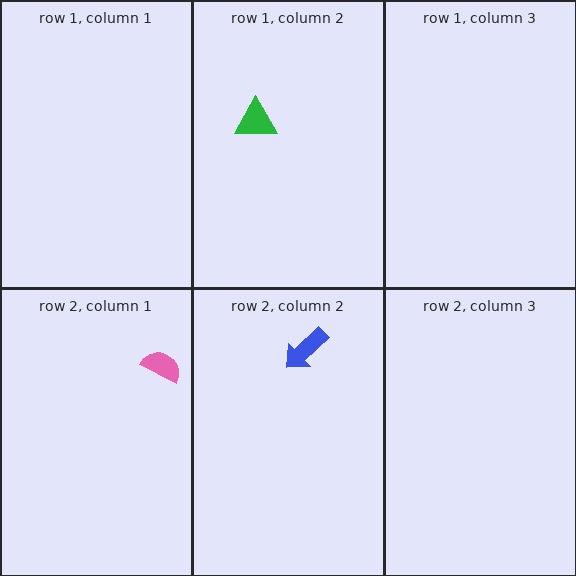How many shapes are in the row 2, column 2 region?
1.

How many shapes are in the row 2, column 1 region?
1.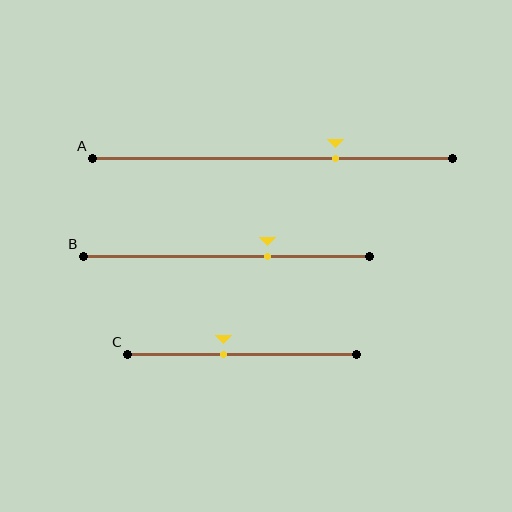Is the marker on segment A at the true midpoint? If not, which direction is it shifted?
No, the marker on segment A is shifted to the right by about 18% of the segment length.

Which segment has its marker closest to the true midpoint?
Segment C has its marker closest to the true midpoint.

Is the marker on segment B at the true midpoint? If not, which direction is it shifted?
No, the marker on segment B is shifted to the right by about 14% of the segment length.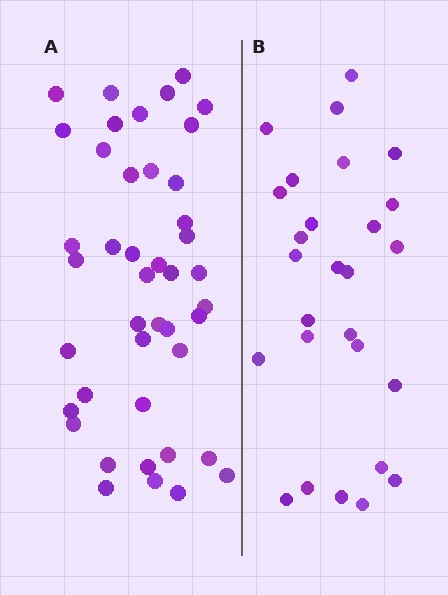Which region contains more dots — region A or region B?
Region A (the left region) has more dots.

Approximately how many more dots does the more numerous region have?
Region A has approximately 15 more dots than region B.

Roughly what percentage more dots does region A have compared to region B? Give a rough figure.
About 60% more.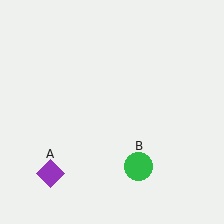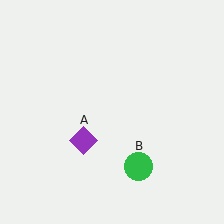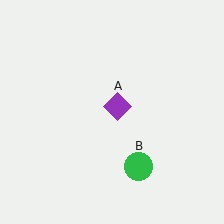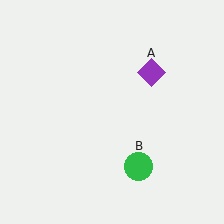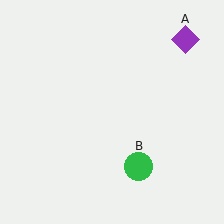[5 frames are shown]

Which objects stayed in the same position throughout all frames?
Green circle (object B) remained stationary.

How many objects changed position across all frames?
1 object changed position: purple diamond (object A).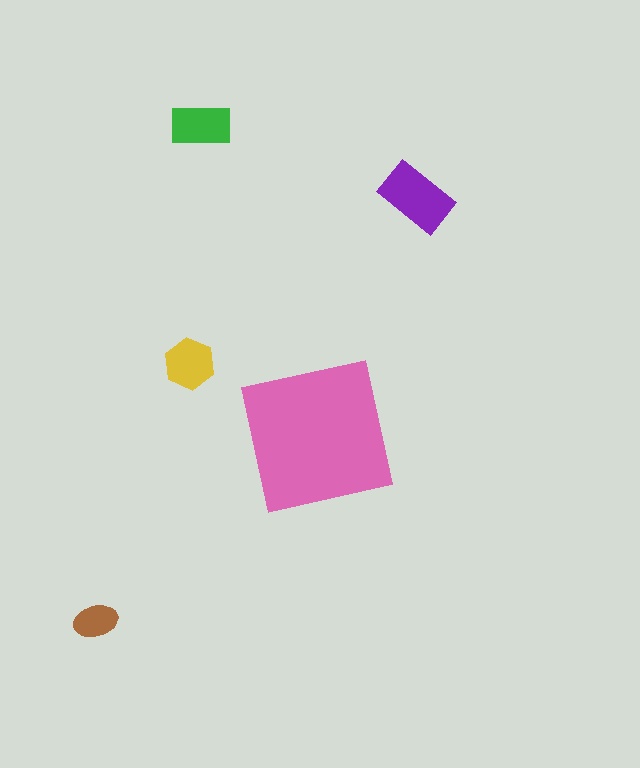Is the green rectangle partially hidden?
No, the green rectangle is fully visible.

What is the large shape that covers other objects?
A pink square.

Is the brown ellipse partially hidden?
No, the brown ellipse is fully visible.